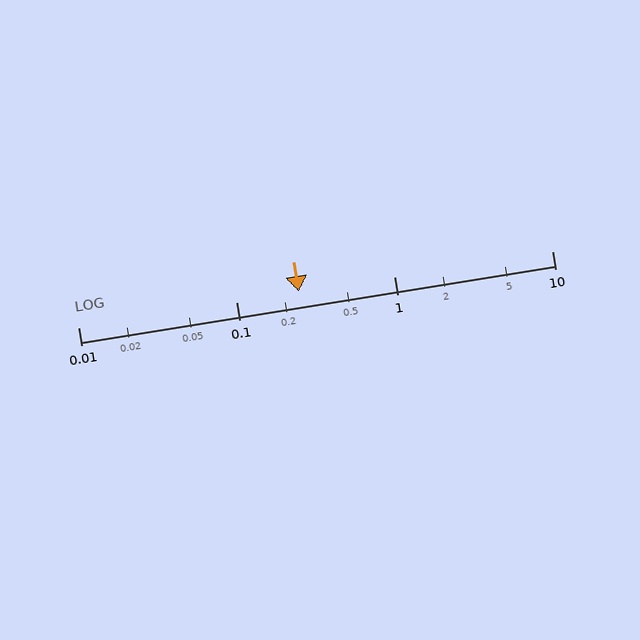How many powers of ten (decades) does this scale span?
The scale spans 3 decades, from 0.01 to 10.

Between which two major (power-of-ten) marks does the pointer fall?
The pointer is between 0.1 and 1.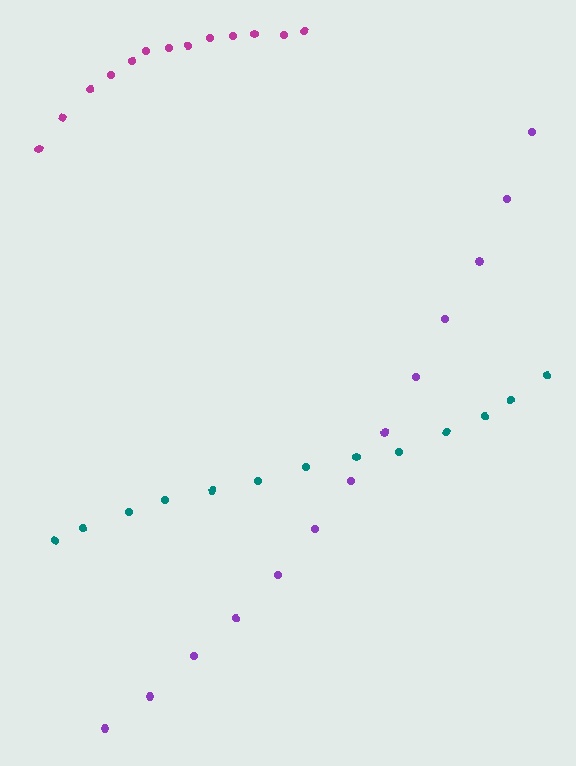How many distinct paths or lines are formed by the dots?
There are 3 distinct paths.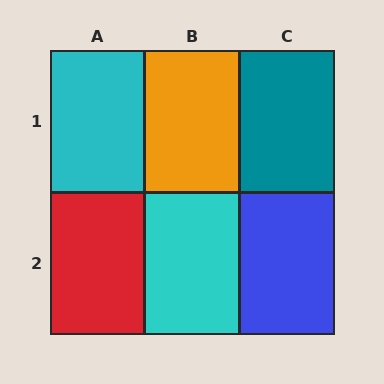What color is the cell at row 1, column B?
Orange.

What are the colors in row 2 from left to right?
Red, cyan, blue.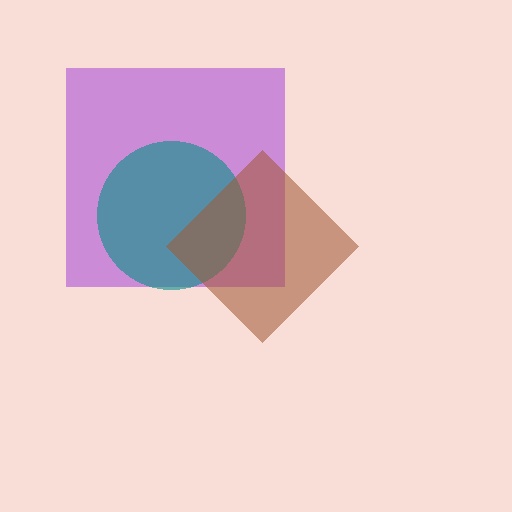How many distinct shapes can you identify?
There are 3 distinct shapes: a purple square, a teal circle, a brown diamond.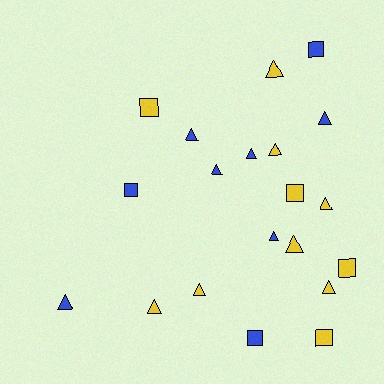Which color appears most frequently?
Yellow, with 11 objects.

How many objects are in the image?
There are 20 objects.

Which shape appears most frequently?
Triangle, with 13 objects.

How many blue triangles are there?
There are 6 blue triangles.